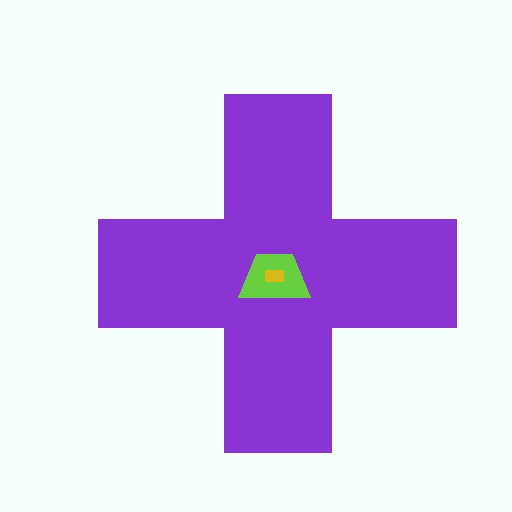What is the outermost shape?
The purple cross.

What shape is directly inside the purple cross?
The lime trapezoid.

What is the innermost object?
The yellow rectangle.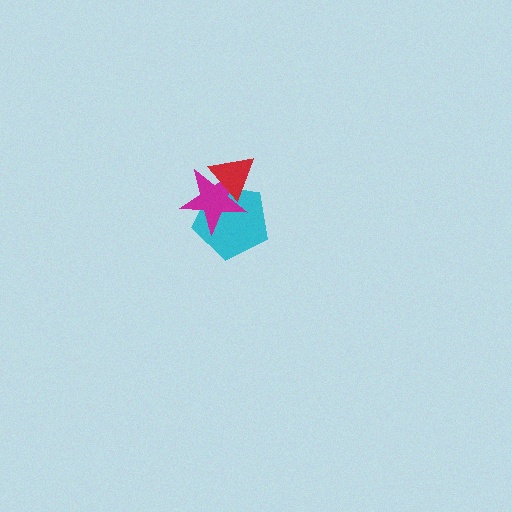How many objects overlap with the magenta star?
2 objects overlap with the magenta star.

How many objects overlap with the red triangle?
2 objects overlap with the red triangle.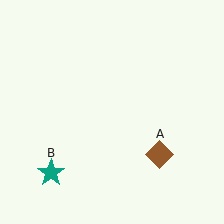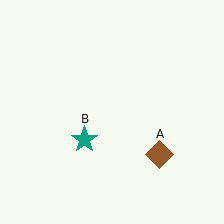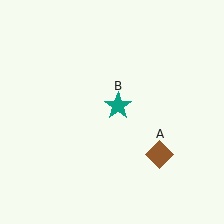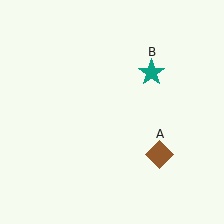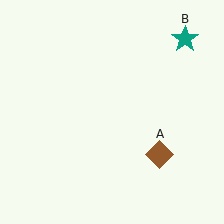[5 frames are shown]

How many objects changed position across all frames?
1 object changed position: teal star (object B).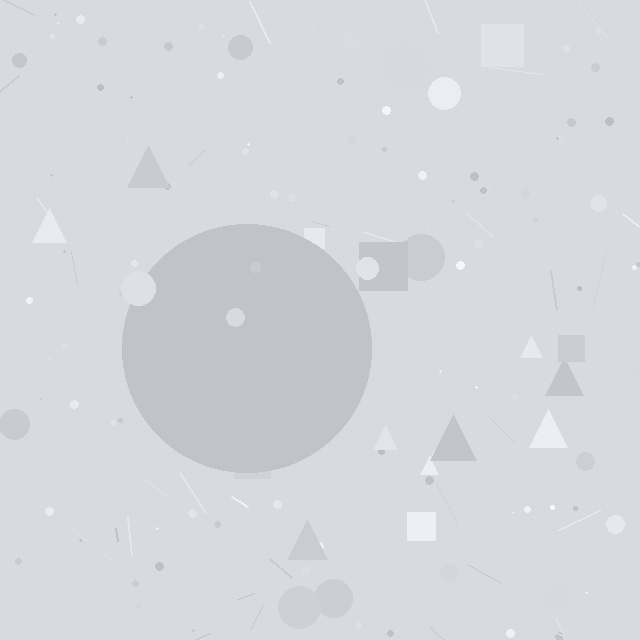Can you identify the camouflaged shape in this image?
The camouflaged shape is a circle.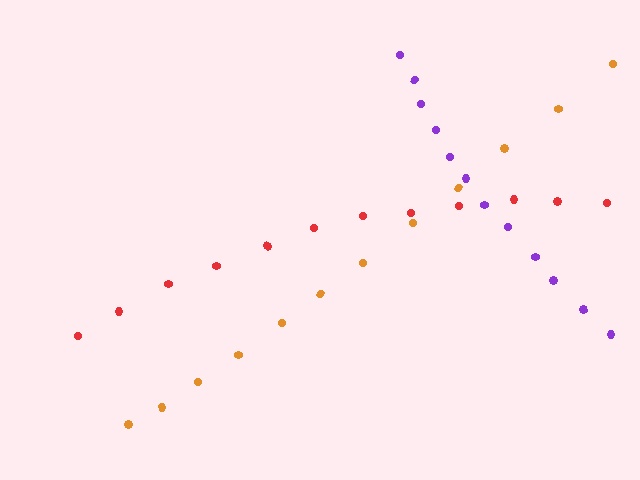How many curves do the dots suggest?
There are 3 distinct paths.